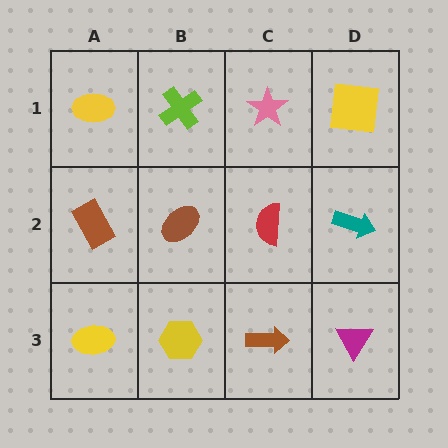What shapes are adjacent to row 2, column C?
A pink star (row 1, column C), a brown arrow (row 3, column C), a brown ellipse (row 2, column B), a teal arrow (row 2, column D).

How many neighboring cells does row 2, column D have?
3.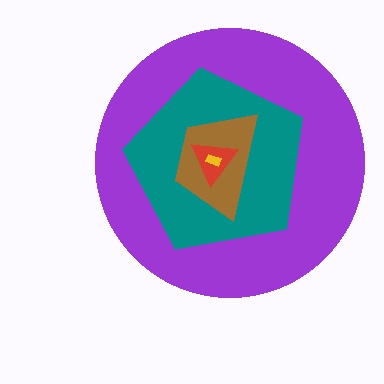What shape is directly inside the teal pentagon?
The brown trapezoid.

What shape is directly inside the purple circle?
The teal pentagon.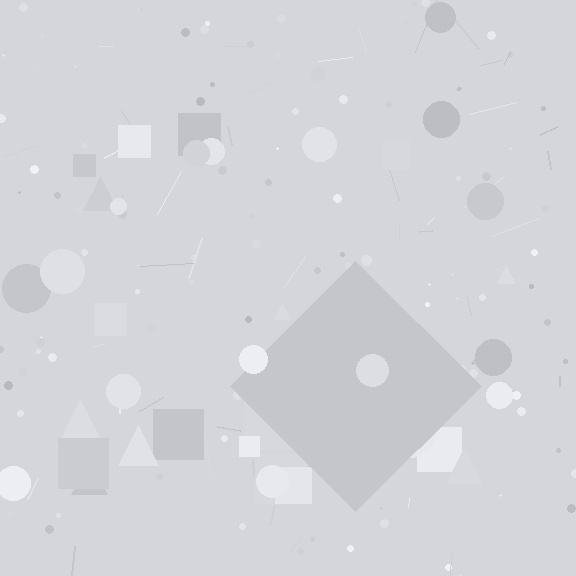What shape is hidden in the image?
A diamond is hidden in the image.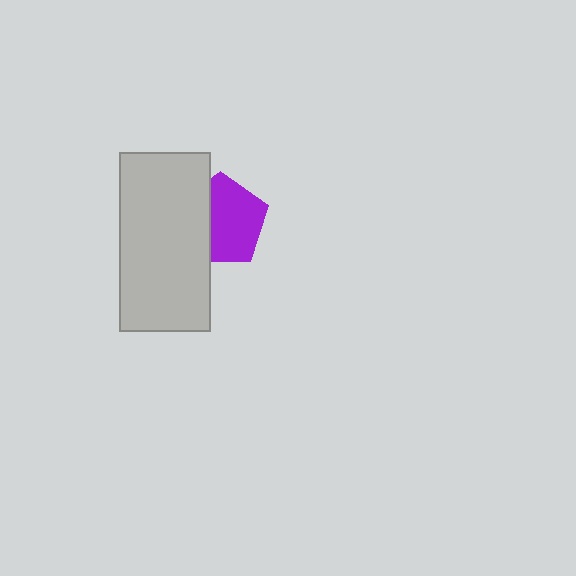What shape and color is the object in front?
The object in front is a light gray rectangle.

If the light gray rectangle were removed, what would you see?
You would see the complete purple pentagon.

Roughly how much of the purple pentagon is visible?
About half of it is visible (roughly 63%).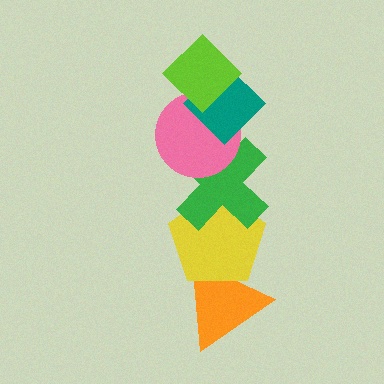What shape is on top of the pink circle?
The teal diamond is on top of the pink circle.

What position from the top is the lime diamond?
The lime diamond is 1st from the top.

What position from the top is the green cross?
The green cross is 4th from the top.